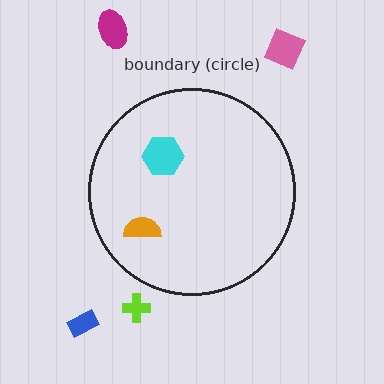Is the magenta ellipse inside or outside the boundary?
Outside.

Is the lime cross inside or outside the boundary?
Outside.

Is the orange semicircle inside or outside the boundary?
Inside.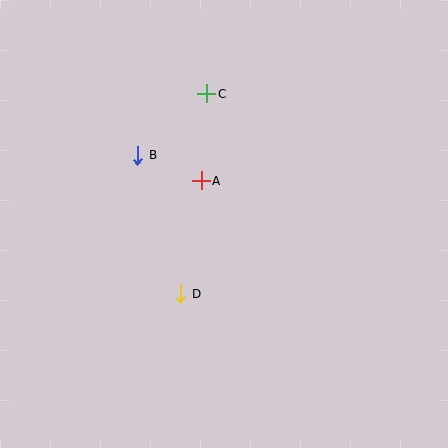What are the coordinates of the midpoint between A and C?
The midpoint between A and C is at (204, 137).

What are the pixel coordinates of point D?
Point D is at (181, 294).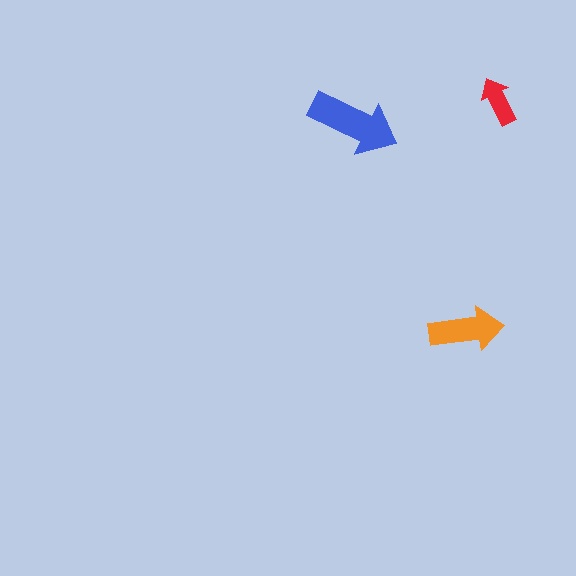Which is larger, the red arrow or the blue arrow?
The blue one.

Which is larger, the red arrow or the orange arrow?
The orange one.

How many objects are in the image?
There are 3 objects in the image.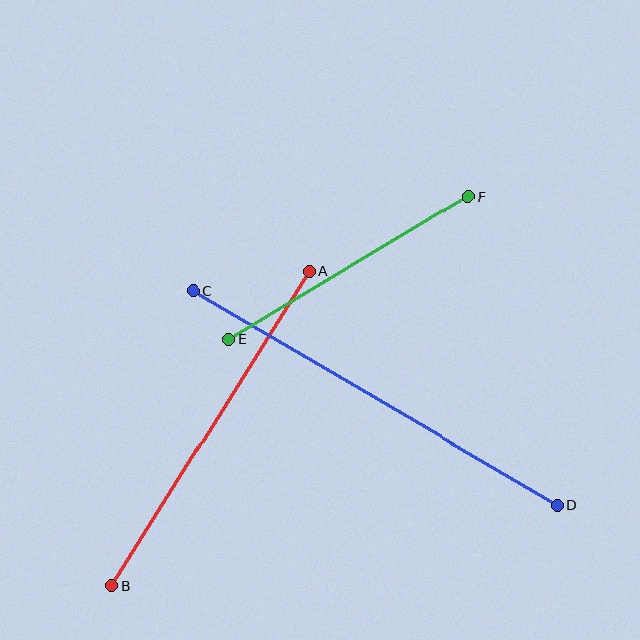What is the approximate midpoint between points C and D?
The midpoint is at approximately (375, 398) pixels.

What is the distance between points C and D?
The distance is approximately 423 pixels.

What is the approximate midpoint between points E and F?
The midpoint is at approximately (349, 268) pixels.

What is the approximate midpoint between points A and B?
The midpoint is at approximately (211, 429) pixels.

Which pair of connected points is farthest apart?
Points C and D are farthest apart.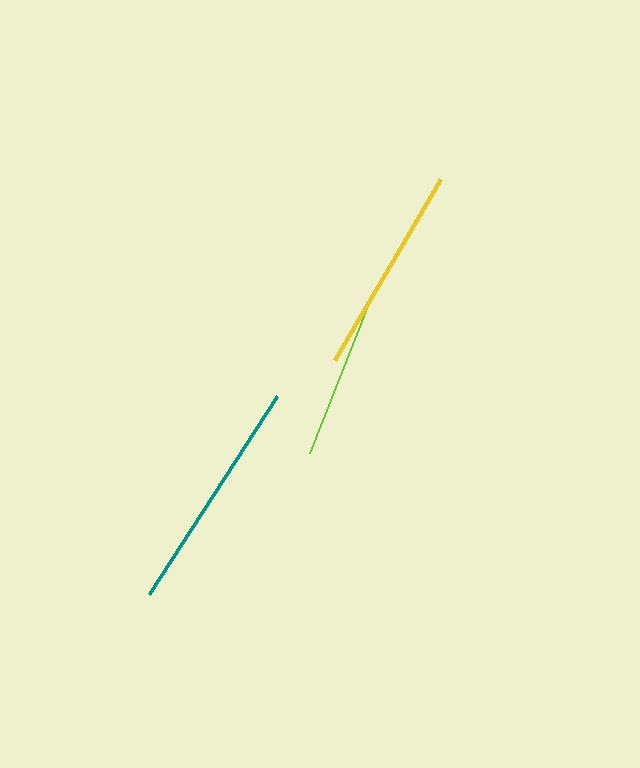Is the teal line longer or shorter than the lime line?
The teal line is longer than the lime line.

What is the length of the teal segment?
The teal segment is approximately 236 pixels long.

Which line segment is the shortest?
The lime line is the shortest at approximately 157 pixels.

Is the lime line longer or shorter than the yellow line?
The yellow line is longer than the lime line.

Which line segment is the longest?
The teal line is the longest at approximately 236 pixels.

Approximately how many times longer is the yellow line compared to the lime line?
The yellow line is approximately 1.3 times the length of the lime line.